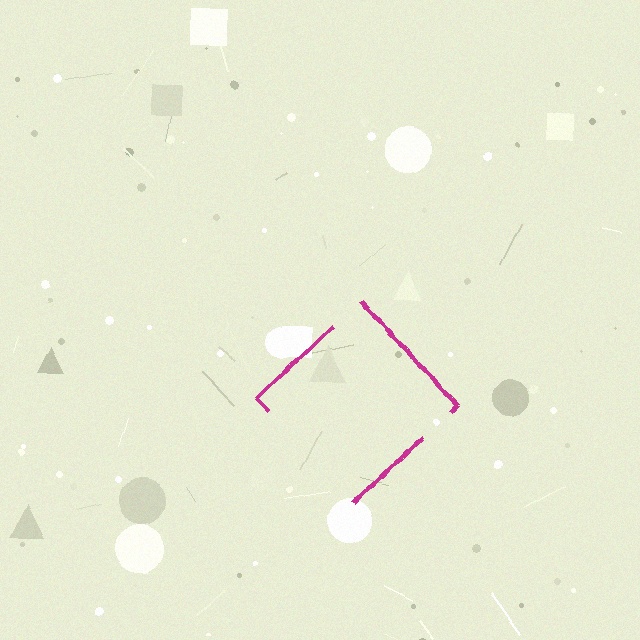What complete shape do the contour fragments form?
The contour fragments form a diamond.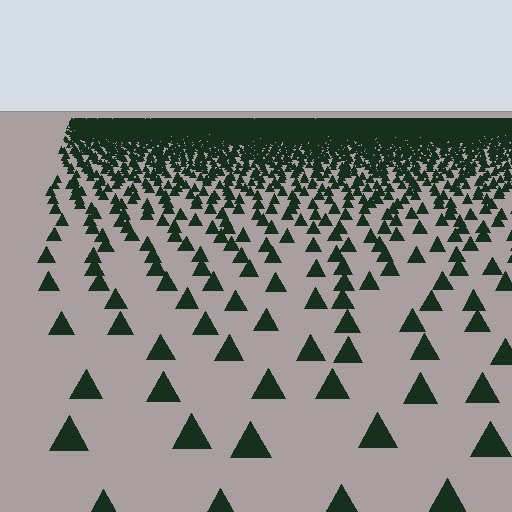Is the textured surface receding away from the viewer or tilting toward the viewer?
The surface is receding away from the viewer. Texture elements get smaller and denser toward the top.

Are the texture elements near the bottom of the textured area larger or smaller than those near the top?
Larger. Near the bottom, elements are closer to the viewer and appear at a bigger on-screen size.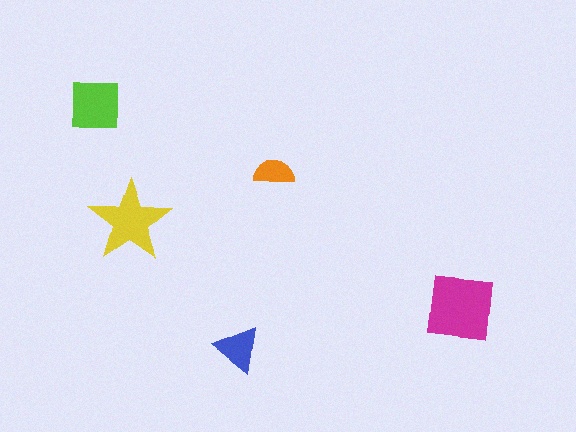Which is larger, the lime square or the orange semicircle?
The lime square.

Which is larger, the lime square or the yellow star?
The yellow star.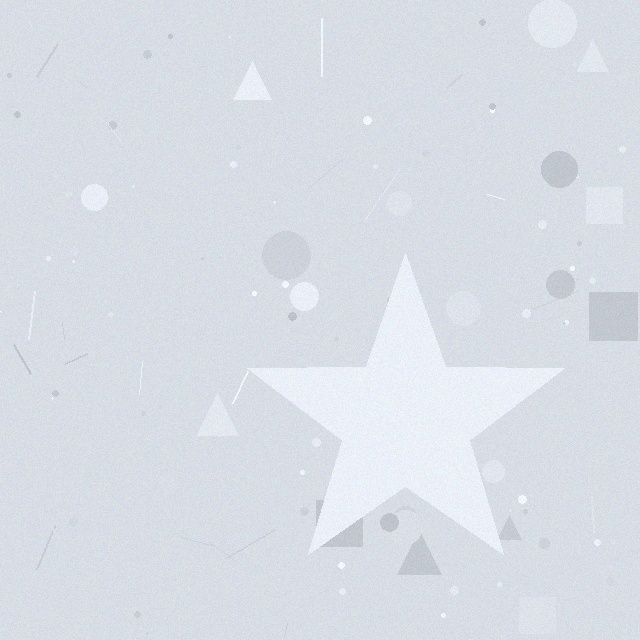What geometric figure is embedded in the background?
A star is embedded in the background.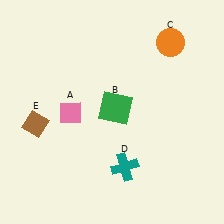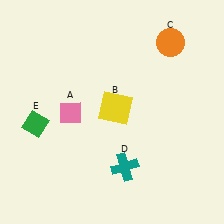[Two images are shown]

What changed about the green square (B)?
In Image 1, B is green. In Image 2, it changed to yellow.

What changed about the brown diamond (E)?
In Image 1, E is brown. In Image 2, it changed to green.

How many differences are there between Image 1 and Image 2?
There are 2 differences between the two images.